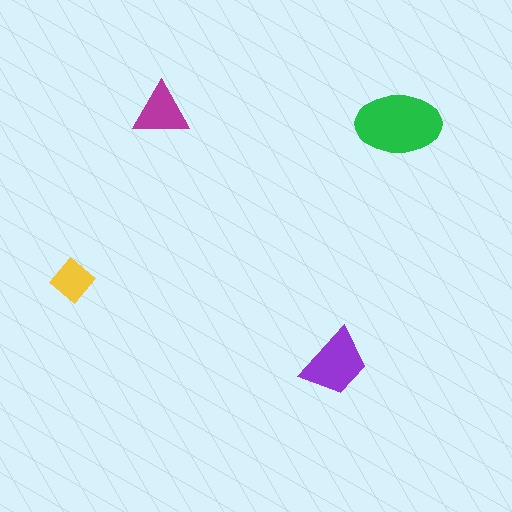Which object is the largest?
The green ellipse.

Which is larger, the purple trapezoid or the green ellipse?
The green ellipse.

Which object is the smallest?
The yellow diamond.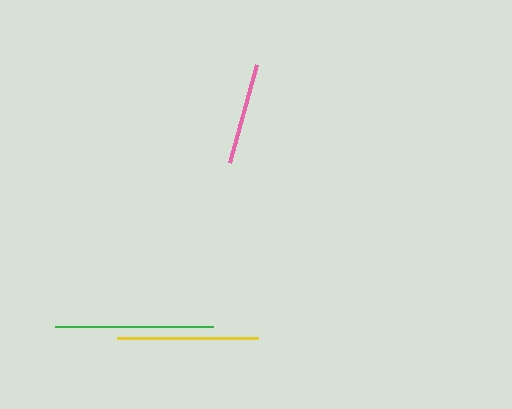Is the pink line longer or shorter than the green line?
The green line is longer than the pink line.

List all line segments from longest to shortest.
From longest to shortest: green, yellow, pink.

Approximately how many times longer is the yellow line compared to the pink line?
The yellow line is approximately 1.4 times the length of the pink line.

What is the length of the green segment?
The green segment is approximately 158 pixels long.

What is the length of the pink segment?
The pink segment is approximately 102 pixels long.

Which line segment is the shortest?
The pink line is the shortest at approximately 102 pixels.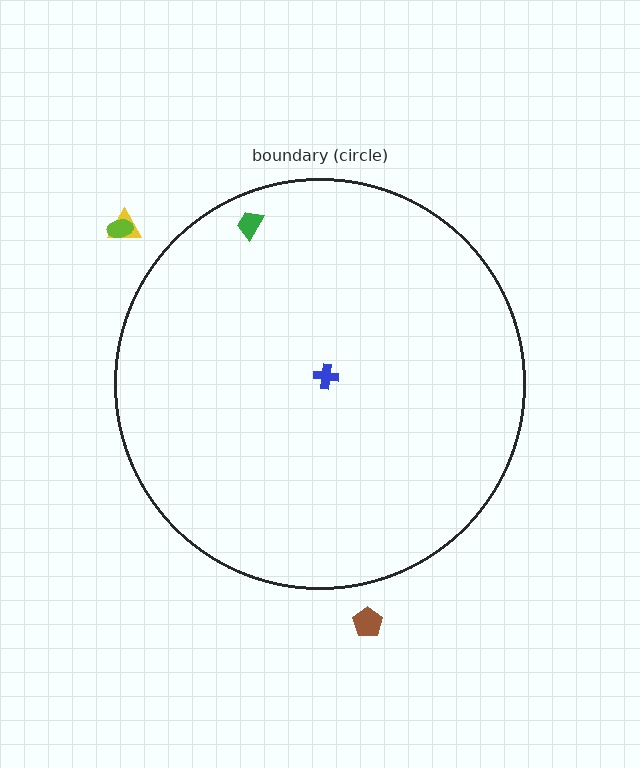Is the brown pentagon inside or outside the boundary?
Outside.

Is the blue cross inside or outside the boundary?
Inside.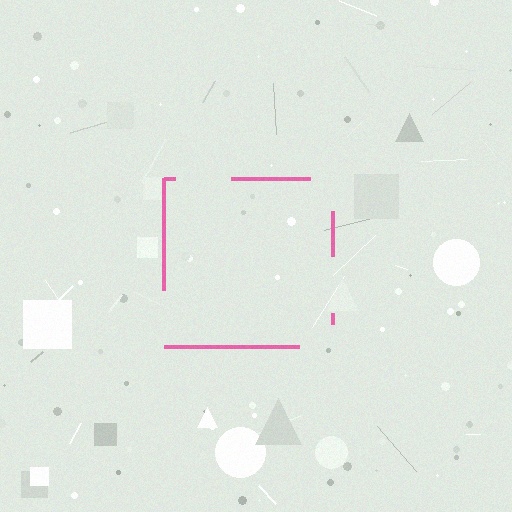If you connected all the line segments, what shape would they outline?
They would outline a square.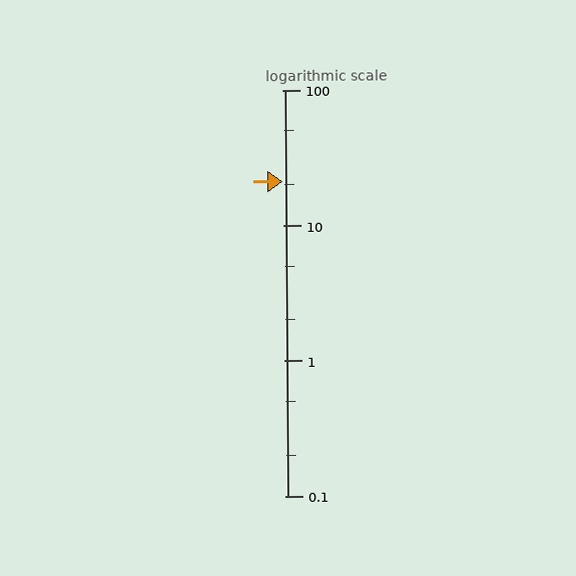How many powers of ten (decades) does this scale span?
The scale spans 3 decades, from 0.1 to 100.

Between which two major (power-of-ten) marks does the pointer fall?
The pointer is between 10 and 100.